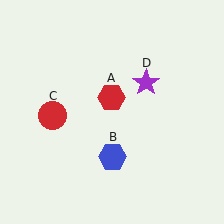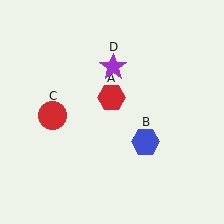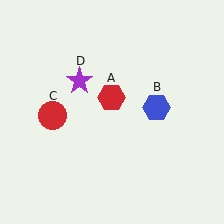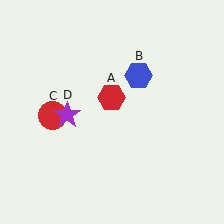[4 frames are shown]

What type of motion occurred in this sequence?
The blue hexagon (object B), purple star (object D) rotated counterclockwise around the center of the scene.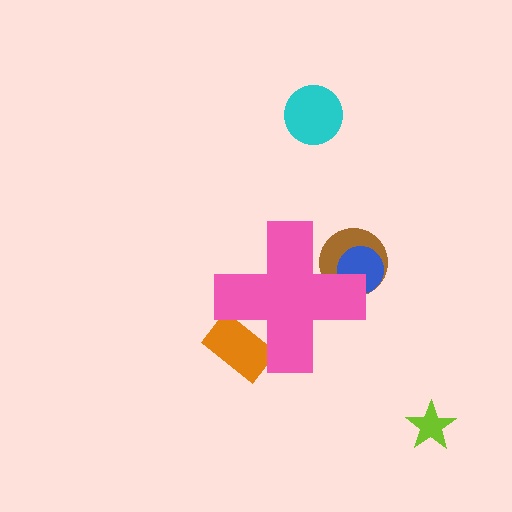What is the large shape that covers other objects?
A pink cross.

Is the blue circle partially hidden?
Yes, the blue circle is partially hidden behind the pink cross.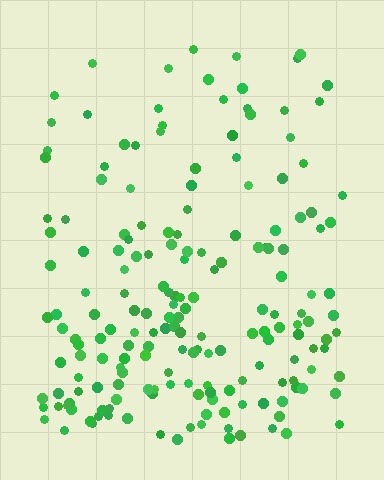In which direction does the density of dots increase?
From top to bottom, with the bottom side densest.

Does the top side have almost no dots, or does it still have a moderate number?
Still a moderate number, just noticeably fewer than the bottom.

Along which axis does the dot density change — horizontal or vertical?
Vertical.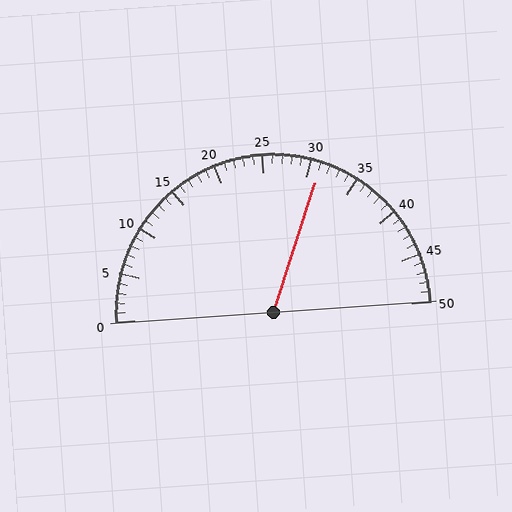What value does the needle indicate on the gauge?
The needle indicates approximately 31.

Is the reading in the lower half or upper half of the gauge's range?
The reading is in the upper half of the range (0 to 50).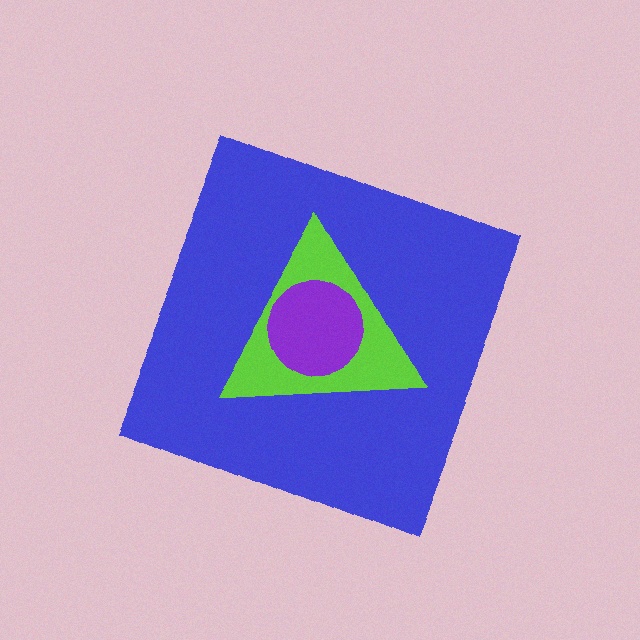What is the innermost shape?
The purple circle.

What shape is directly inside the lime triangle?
The purple circle.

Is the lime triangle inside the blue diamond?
Yes.